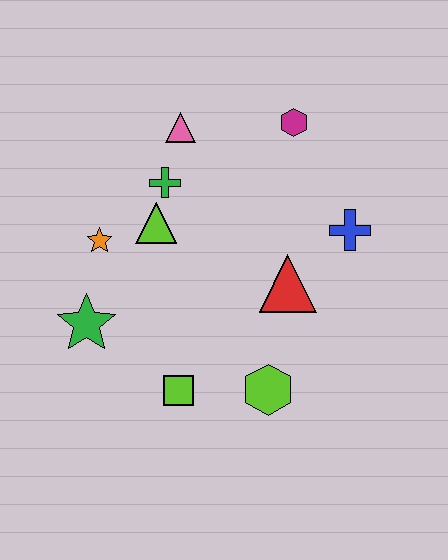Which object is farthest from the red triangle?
The green star is farthest from the red triangle.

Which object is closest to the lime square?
The lime hexagon is closest to the lime square.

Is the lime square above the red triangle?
No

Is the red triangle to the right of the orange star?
Yes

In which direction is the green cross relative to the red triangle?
The green cross is to the left of the red triangle.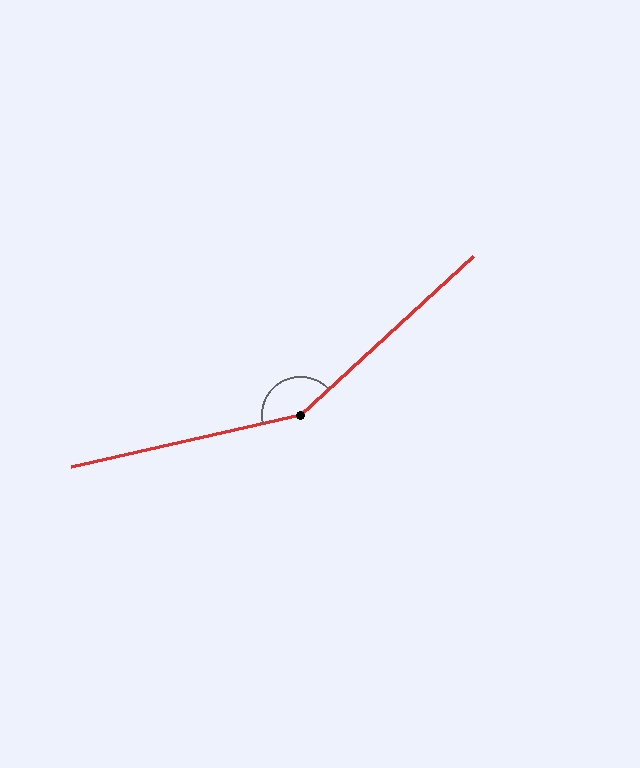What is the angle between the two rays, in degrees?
Approximately 150 degrees.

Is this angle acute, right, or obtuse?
It is obtuse.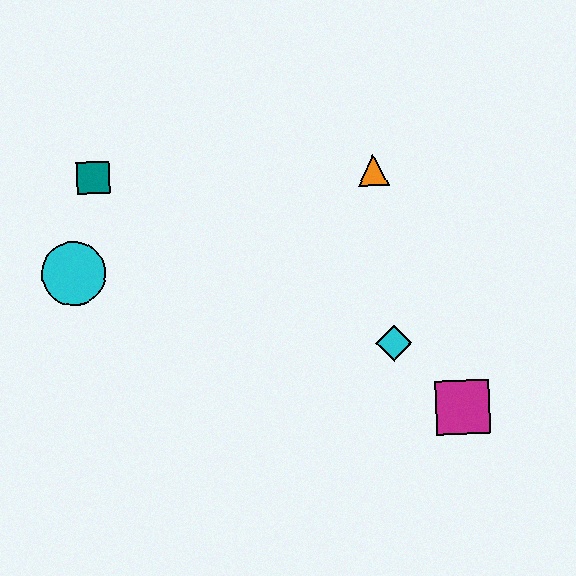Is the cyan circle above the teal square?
No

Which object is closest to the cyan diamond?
The magenta square is closest to the cyan diamond.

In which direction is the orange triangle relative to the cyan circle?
The orange triangle is to the right of the cyan circle.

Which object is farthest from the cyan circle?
The magenta square is farthest from the cyan circle.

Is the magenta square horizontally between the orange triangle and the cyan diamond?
No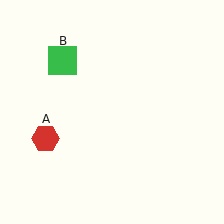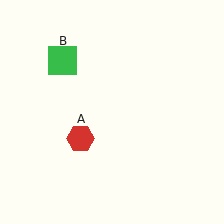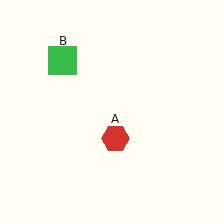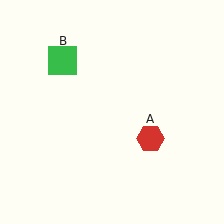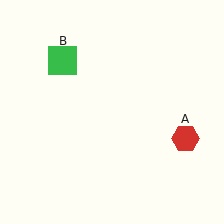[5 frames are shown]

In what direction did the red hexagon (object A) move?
The red hexagon (object A) moved right.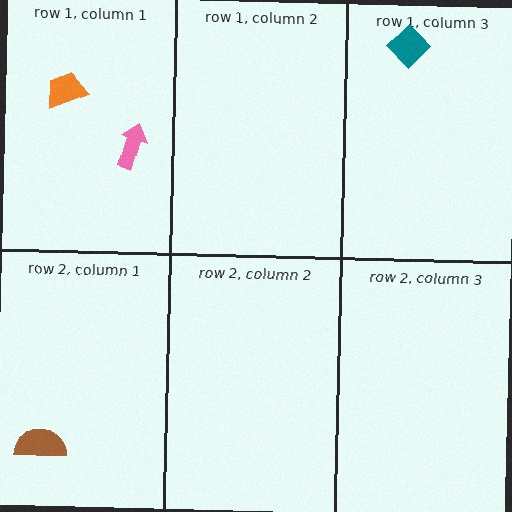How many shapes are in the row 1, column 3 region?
1.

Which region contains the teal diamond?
The row 1, column 3 region.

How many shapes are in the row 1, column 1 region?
2.